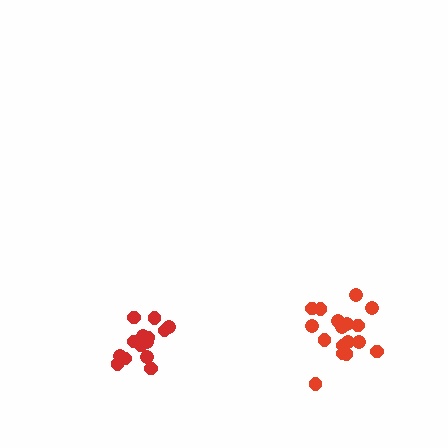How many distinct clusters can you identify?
There are 2 distinct clusters.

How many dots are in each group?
Group 1: 17 dots, Group 2: 14 dots (31 total).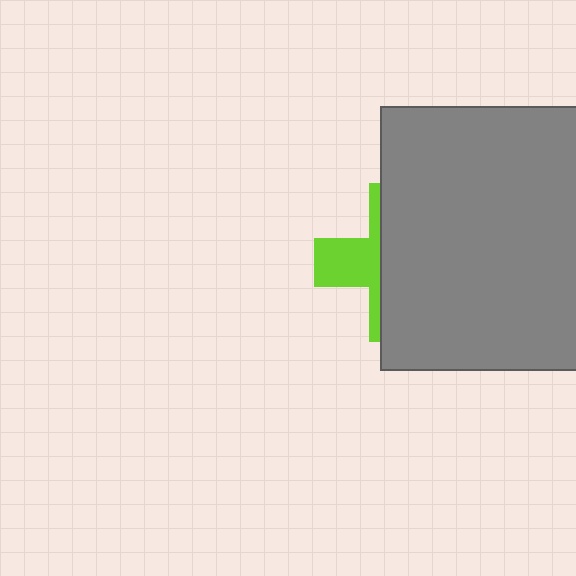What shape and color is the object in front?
The object in front is a gray rectangle.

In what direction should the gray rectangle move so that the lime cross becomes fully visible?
The gray rectangle should move right. That is the shortest direction to clear the overlap and leave the lime cross fully visible.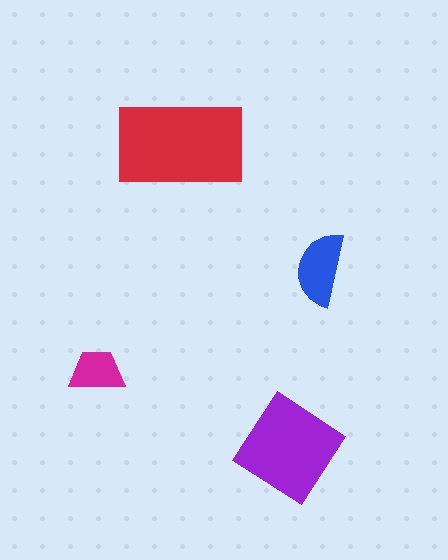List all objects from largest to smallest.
The red rectangle, the purple diamond, the blue semicircle, the magenta trapezoid.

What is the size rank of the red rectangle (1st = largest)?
1st.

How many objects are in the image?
There are 4 objects in the image.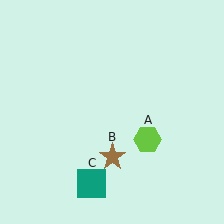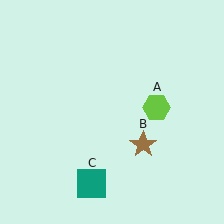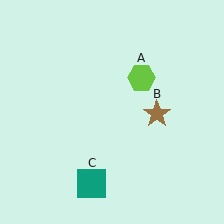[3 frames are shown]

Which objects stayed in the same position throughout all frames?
Teal square (object C) remained stationary.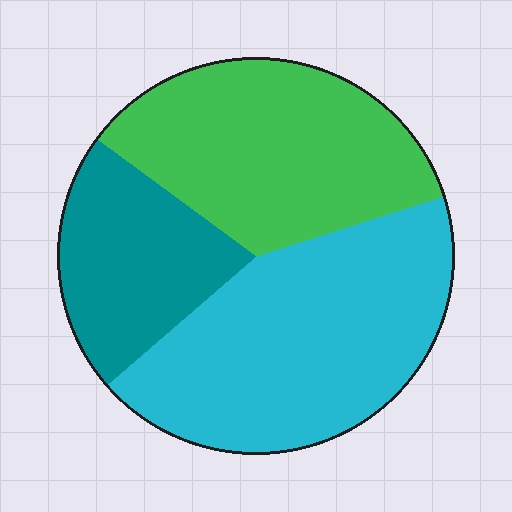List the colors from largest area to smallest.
From largest to smallest: cyan, green, teal.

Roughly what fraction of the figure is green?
Green takes up about one third (1/3) of the figure.